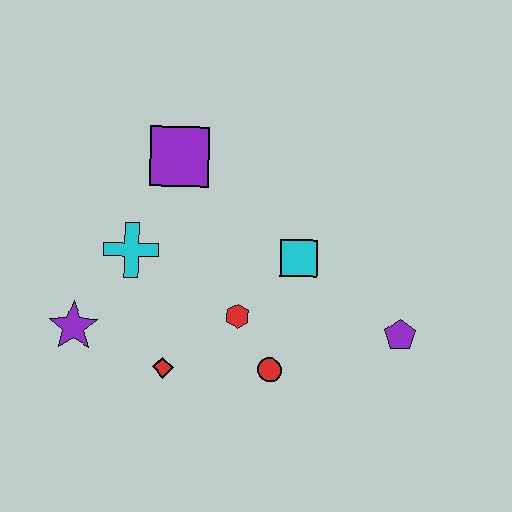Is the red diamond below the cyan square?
Yes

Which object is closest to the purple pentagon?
The cyan square is closest to the purple pentagon.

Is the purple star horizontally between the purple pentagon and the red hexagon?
No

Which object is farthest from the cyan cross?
The purple pentagon is farthest from the cyan cross.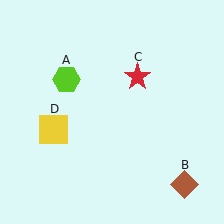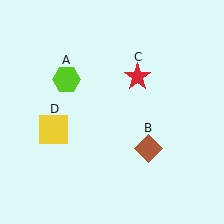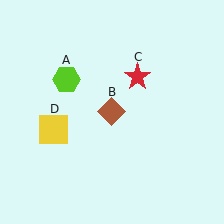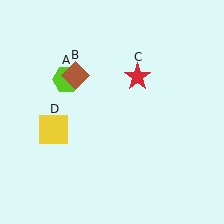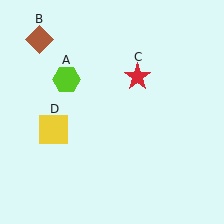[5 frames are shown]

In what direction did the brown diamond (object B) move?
The brown diamond (object B) moved up and to the left.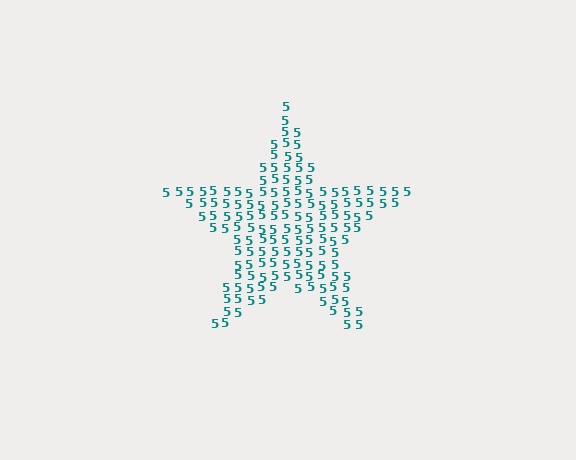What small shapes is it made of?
It is made of small digit 5's.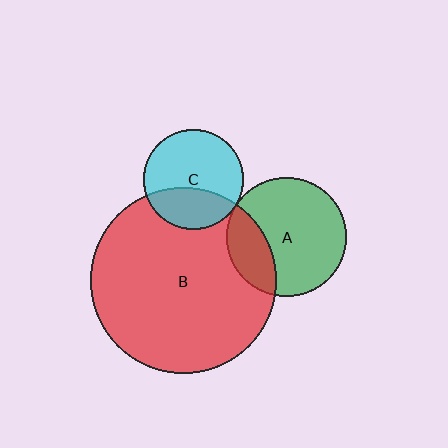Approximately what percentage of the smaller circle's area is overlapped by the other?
Approximately 25%.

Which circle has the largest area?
Circle B (red).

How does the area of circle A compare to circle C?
Approximately 1.4 times.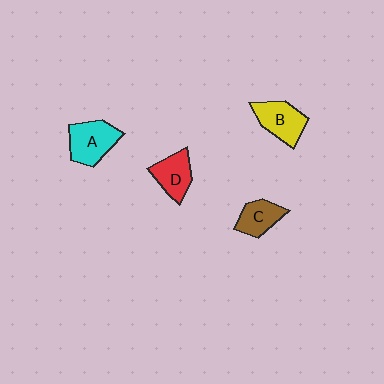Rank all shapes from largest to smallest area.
From largest to smallest: A (cyan), B (yellow), D (red), C (brown).